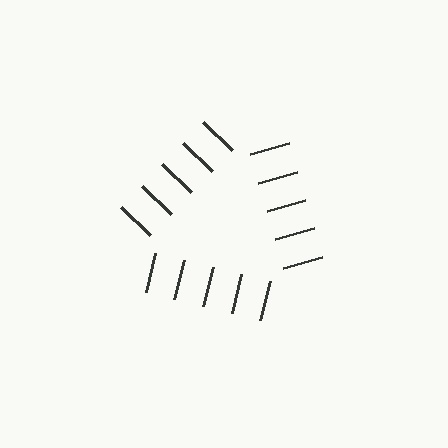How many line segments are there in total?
15 — 5 along each of the 3 edges.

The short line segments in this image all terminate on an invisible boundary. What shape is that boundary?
An illusory triangle — the line segments terminate on its edges but no continuous stroke is drawn.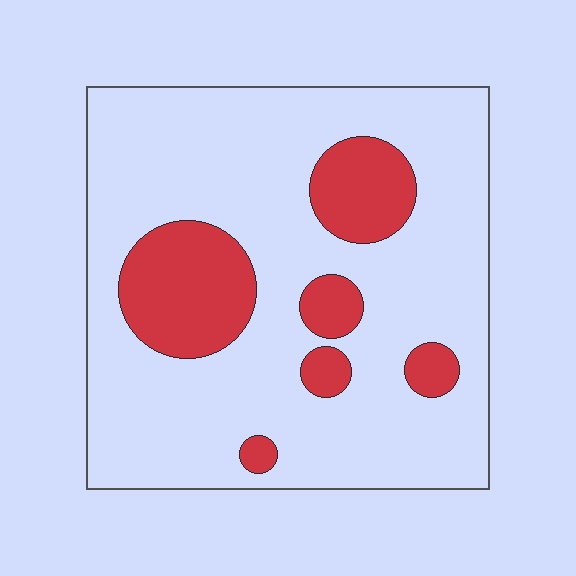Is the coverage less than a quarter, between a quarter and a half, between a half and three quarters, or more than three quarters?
Less than a quarter.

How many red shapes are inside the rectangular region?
6.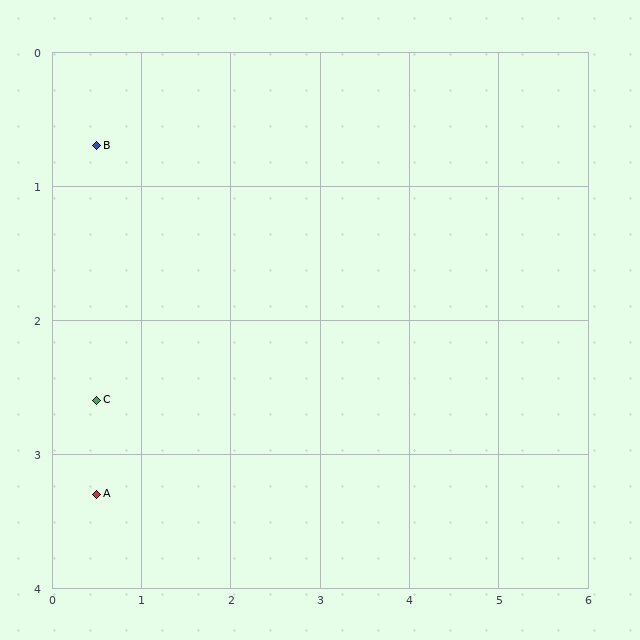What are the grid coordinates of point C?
Point C is at approximately (0.5, 2.6).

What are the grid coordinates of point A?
Point A is at approximately (0.5, 3.3).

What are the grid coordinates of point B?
Point B is at approximately (0.5, 0.7).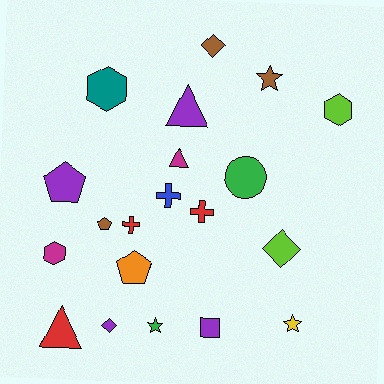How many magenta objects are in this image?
There are 2 magenta objects.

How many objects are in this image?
There are 20 objects.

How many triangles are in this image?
There are 3 triangles.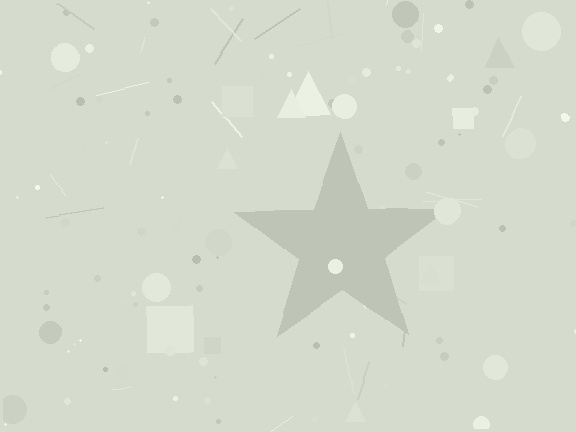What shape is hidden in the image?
A star is hidden in the image.